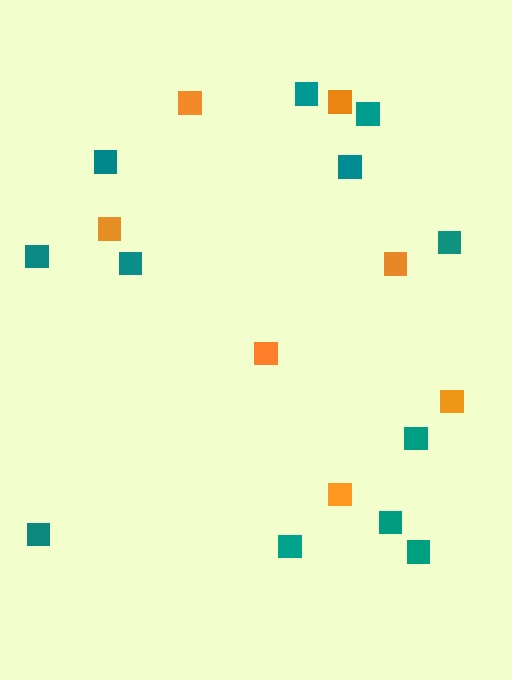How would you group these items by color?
There are 2 groups: one group of teal squares (12) and one group of orange squares (7).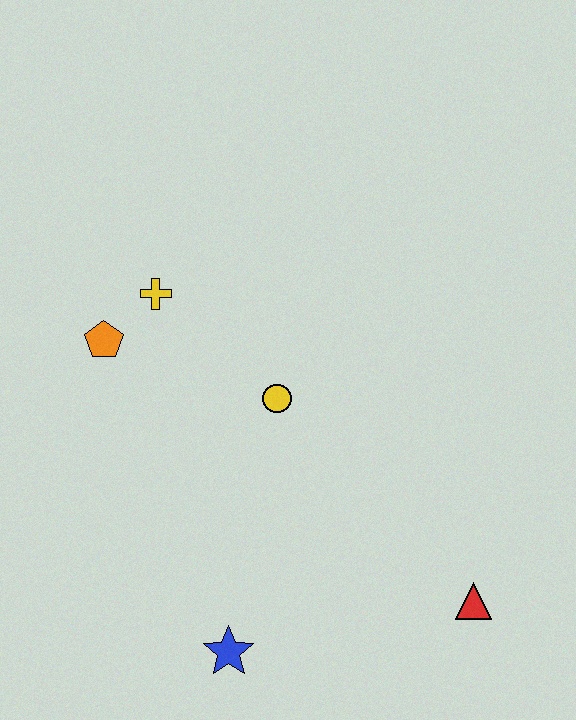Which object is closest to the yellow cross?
The orange pentagon is closest to the yellow cross.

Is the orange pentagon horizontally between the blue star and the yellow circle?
No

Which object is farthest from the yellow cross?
The red triangle is farthest from the yellow cross.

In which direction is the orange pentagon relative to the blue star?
The orange pentagon is above the blue star.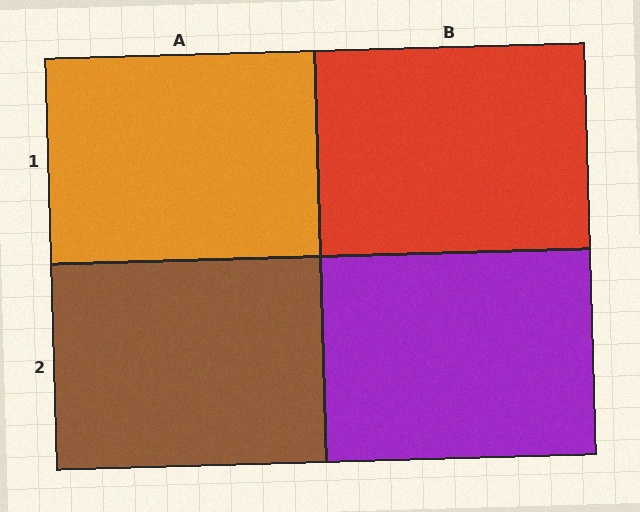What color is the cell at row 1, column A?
Orange.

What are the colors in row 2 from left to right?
Brown, purple.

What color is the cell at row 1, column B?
Red.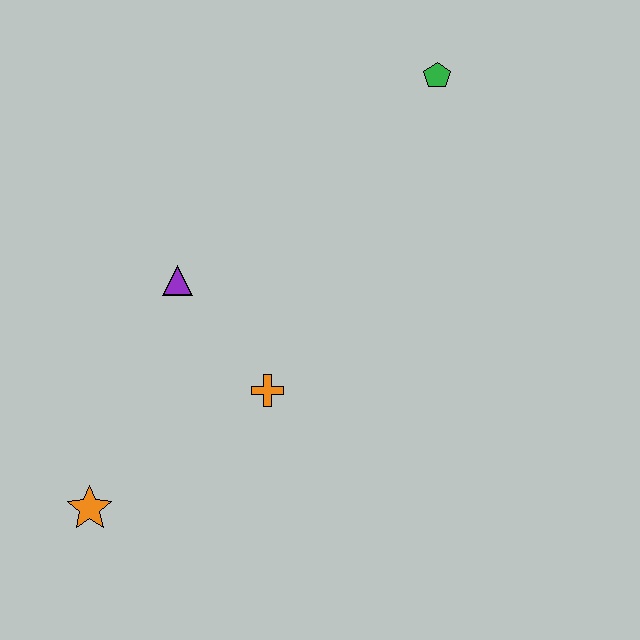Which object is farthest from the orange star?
The green pentagon is farthest from the orange star.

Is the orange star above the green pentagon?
No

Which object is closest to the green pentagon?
The purple triangle is closest to the green pentagon.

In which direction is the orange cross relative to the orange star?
The orange cross is to the right of the orange star.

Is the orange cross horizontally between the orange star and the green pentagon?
Yes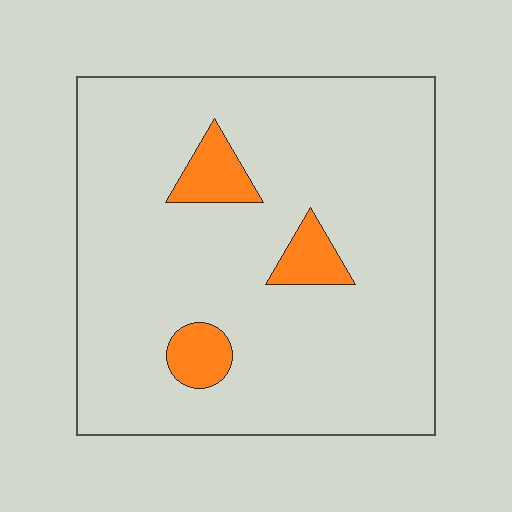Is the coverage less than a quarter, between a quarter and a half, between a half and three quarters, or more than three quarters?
Less than a quarter.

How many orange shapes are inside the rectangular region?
3.